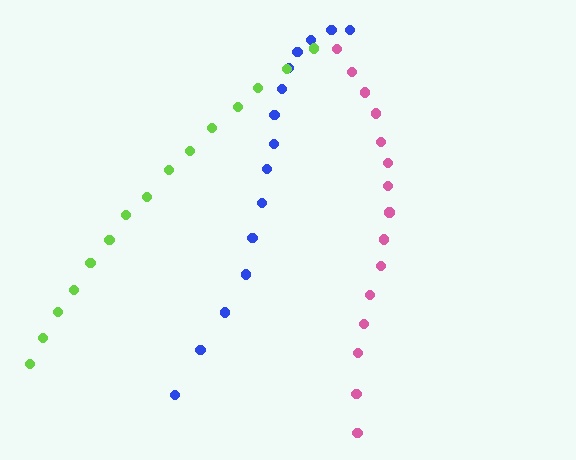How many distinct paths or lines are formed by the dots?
There are 3 distinct paths.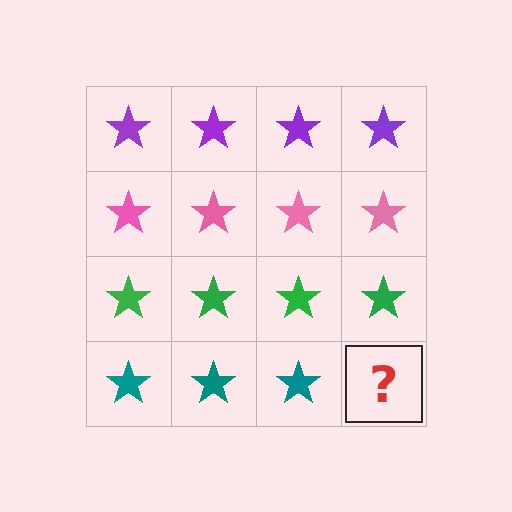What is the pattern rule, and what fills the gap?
The rule is that each row has a consistent color. The gap should be filled with a teal star.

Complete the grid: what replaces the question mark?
The question mark should be replaced with a teal star.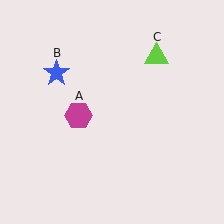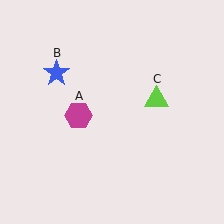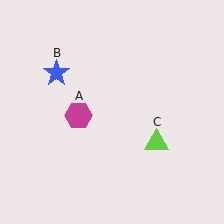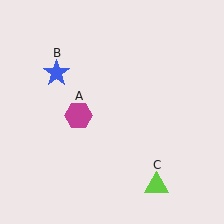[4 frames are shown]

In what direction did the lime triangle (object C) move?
The lime triangle (object C) moved down.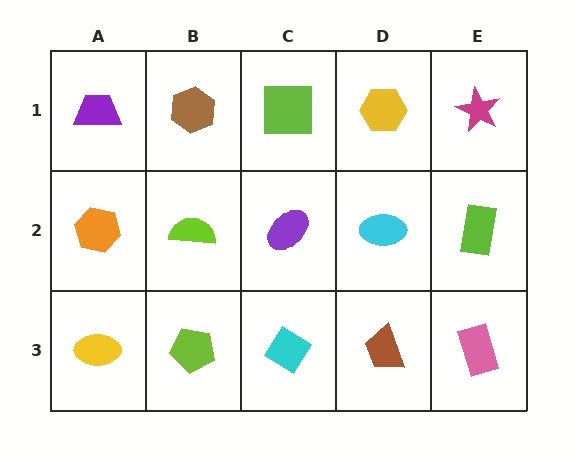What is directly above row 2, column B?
A brown hexagon.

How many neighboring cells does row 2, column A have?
3.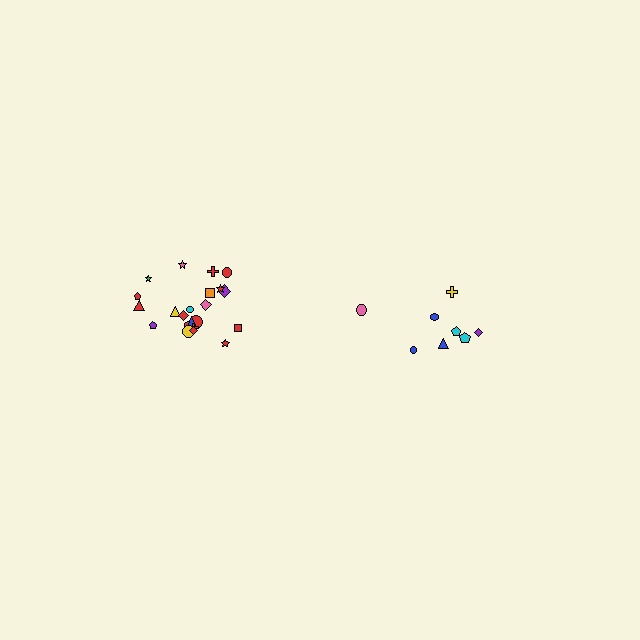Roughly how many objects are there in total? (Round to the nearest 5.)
Roughly 30 objects in total.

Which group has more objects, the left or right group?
The left group.